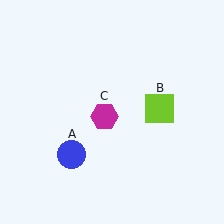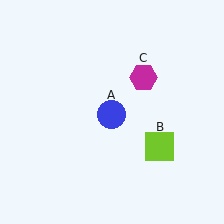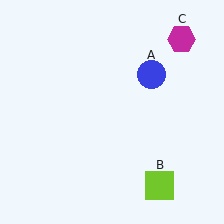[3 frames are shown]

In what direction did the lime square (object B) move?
The lime square (object B) moved down.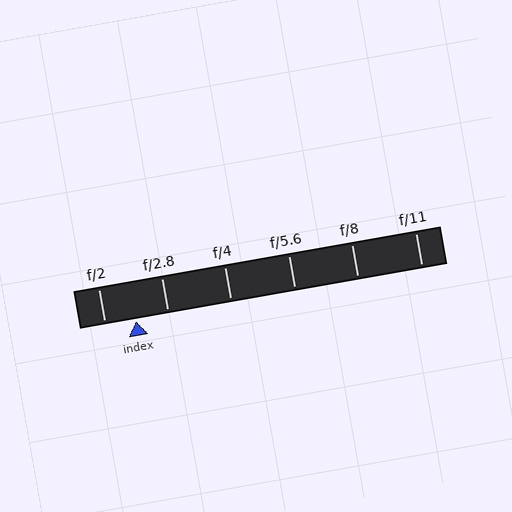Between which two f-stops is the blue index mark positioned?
The index mark is between f/2 and f/2.8.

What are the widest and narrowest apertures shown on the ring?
The widest aperture shown is f/2 and the narrowest is f/11.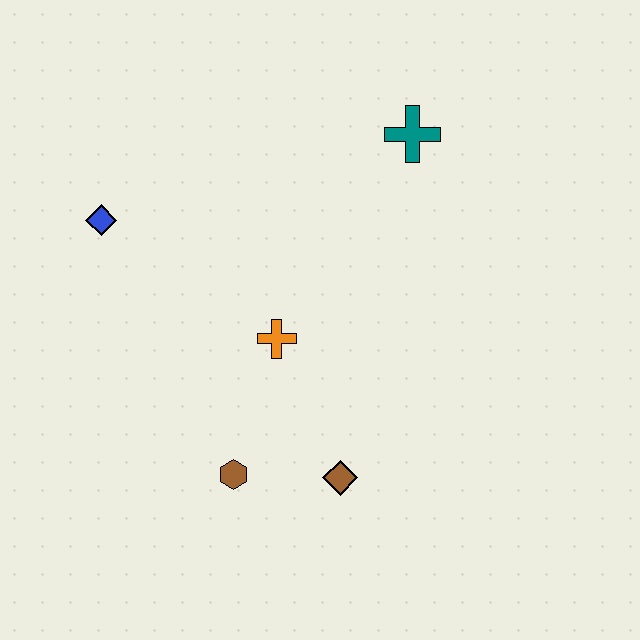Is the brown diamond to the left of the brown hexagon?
No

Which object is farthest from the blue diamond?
The brown diamond is farthest from the blue diamond.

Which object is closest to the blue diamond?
The orange cross is closest to the blue diamond.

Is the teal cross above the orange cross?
Yes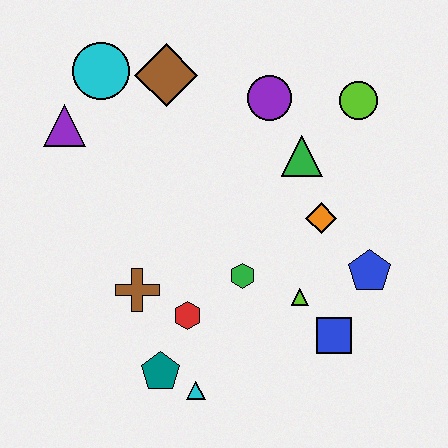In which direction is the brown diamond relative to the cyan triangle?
The brown diamond is above the cyan triangle.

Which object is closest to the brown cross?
The red hexagon is closest to the brown cross.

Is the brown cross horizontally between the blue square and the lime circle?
No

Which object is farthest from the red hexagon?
The lime circle is farthest from the red hexagon.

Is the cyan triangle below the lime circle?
Yes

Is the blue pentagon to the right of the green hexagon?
Yes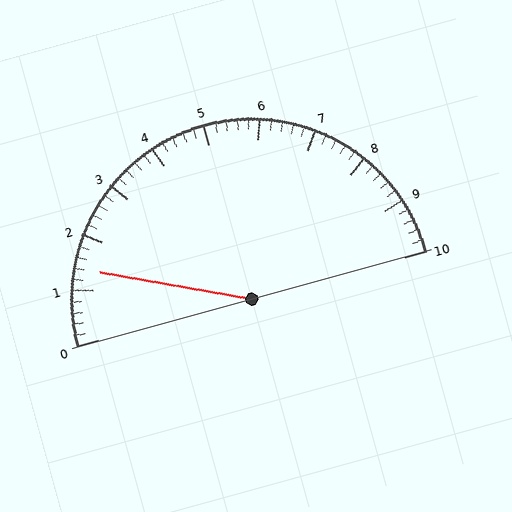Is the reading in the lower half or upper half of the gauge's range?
The reading is in the lower half of the range (0 to 10).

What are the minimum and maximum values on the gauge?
The gauge ranges from 0 to 10.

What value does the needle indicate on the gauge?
The needle indicates approximately 1.4.